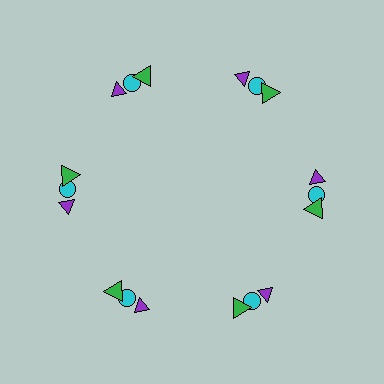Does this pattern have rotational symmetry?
Yes, this pattern has 6-fold rotational symmetry. It looks the same after rotating 60 degrees around the center.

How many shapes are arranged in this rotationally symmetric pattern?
There are 18 shapes, arranged in 6 groups of 3.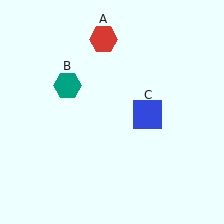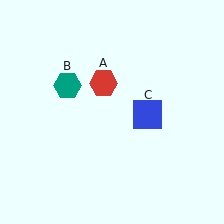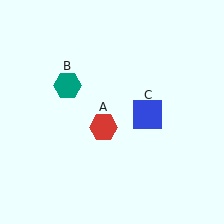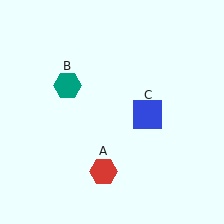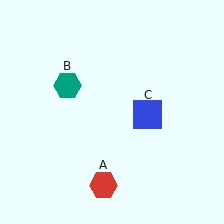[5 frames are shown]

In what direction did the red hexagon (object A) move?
The red hexagon (object A) moved down.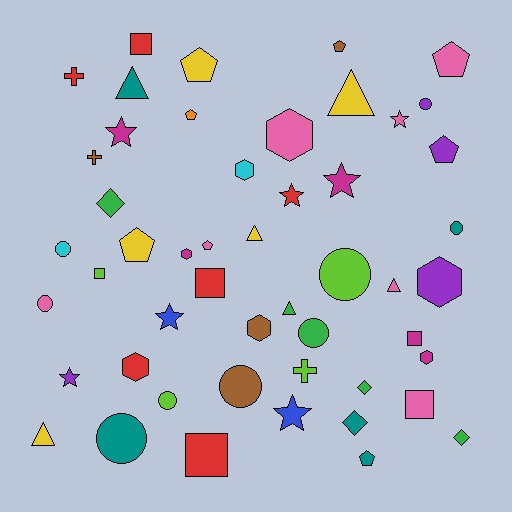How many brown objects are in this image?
There are 4 brown objects.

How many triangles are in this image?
There are 6 triangles.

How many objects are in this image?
There are 50 objects.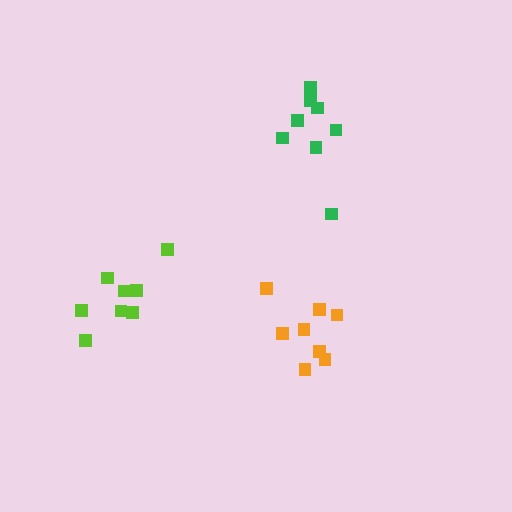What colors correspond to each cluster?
The clusters are colored: orange, green, lime.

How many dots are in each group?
Group 1: 8 dots, Group 2: 8 dots, Group 3: 8 dots (24 total).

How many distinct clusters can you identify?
There are 3 distinct clusters.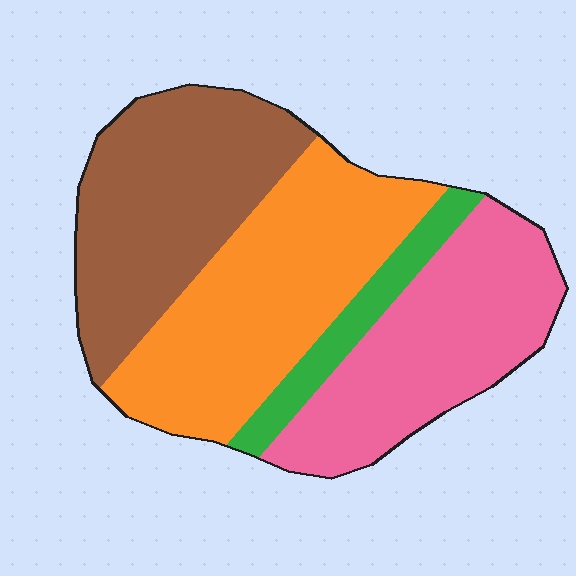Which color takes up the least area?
Green, at roughly 10%.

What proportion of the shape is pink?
Pink covers around 30% of the shape.